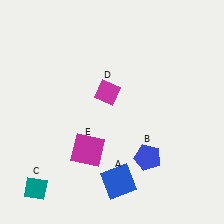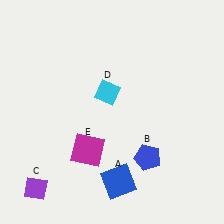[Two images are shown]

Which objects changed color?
C changed from teal to purple. D changed from magenta to cyan.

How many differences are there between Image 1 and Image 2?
There are 2 differences between the two images.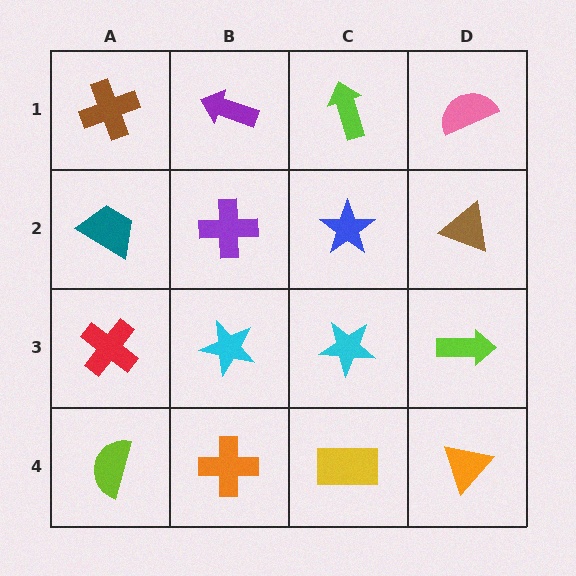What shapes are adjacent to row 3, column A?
A teal trapezoid (row 2, column A), a lime semicircle (row 4, column A), a cyan star (row 3, column B).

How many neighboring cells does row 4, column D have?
2.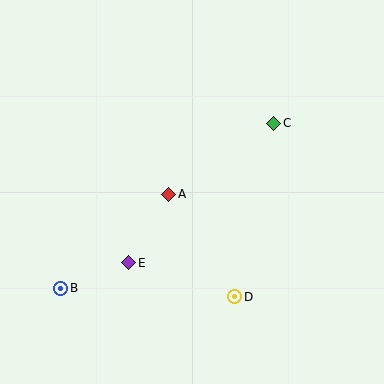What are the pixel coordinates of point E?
Point E is at (129, 263).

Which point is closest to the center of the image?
Point A at (169, 194) is closest to the center.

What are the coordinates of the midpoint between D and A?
The midpoint between D and A is at (202, 246).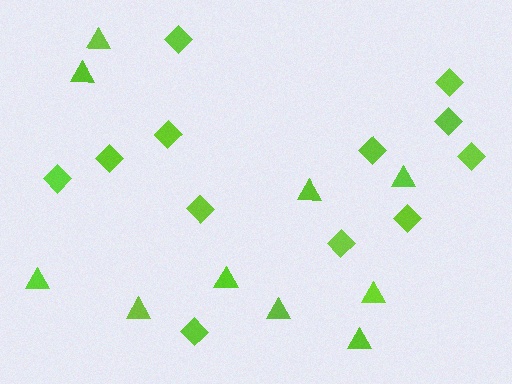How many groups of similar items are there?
There are 2 groups: one group of triangles (10) and one group of diamonds (12).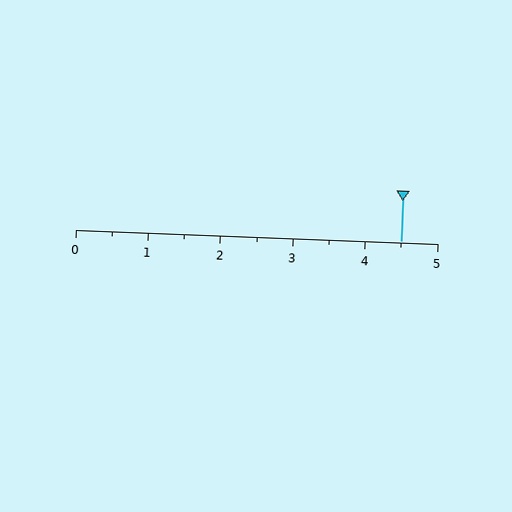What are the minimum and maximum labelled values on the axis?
The axis runs from 0 to 5.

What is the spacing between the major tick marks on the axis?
The major ticks are spaced 1 apart.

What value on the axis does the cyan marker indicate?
The marker indicates approximately 4.5.